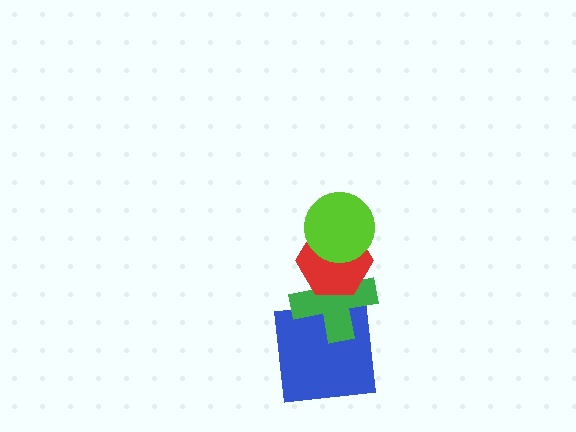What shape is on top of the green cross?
The red hexagon is on top of the green cross.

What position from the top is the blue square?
The blue square is 4th from the top.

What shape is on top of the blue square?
The green cross is on top of the blue square.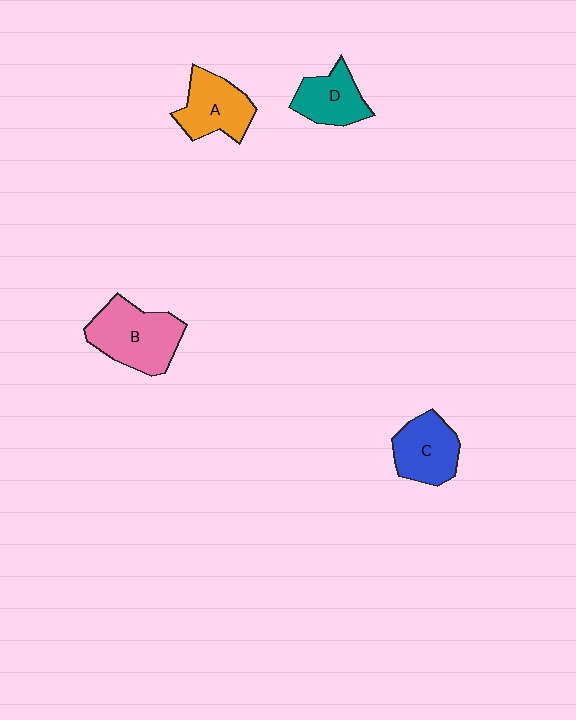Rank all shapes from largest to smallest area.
From largest to smallest: B (pink), A (orange), C (blue), D (teal).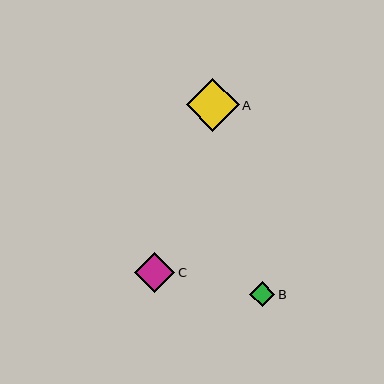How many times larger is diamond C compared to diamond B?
Diamond C is approximately 1.6 times the size of diamond B.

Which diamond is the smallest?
Diamond B is the smallest with a size of approximately 25 pixels.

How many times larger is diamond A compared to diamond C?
Diamond A is approximately 1.3 times the size of diamond C.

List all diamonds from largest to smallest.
From largest to smallest: A, C, B.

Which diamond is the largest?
Diamond A is the largest with a size of approximately 53 pixels.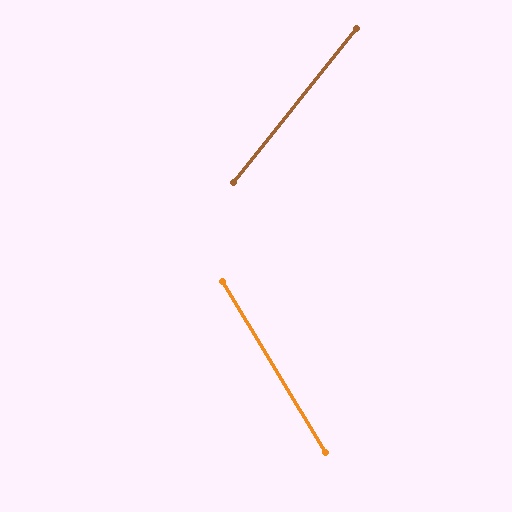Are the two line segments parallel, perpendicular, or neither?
Neither parallel nor perpendicular — they differ by about 69°.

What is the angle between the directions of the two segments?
Approximately 69 degrees.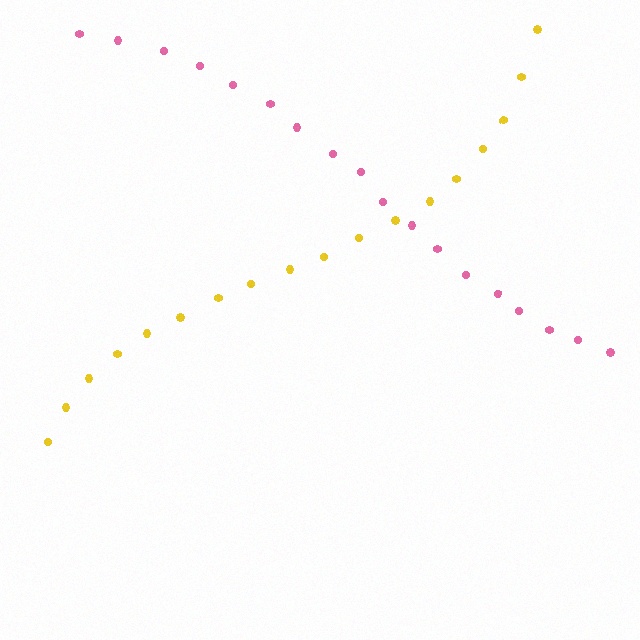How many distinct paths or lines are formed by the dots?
There are 2 distinct paths.